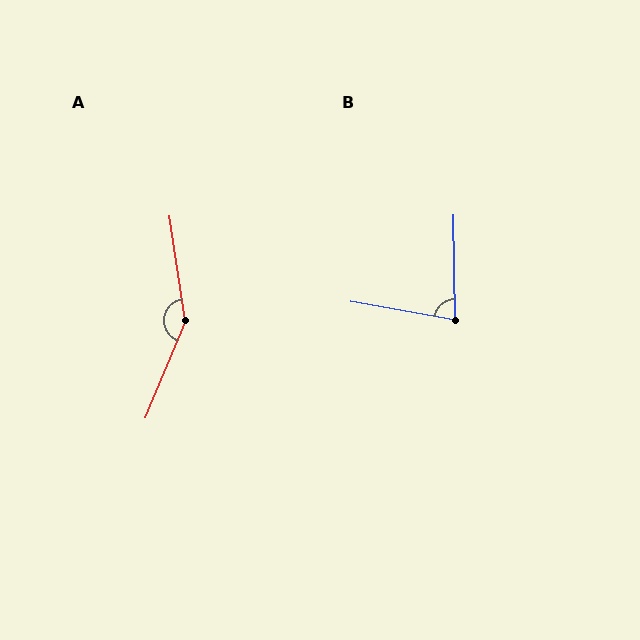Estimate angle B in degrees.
Approximately 79 degrees.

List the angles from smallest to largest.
B (79°), A (149°).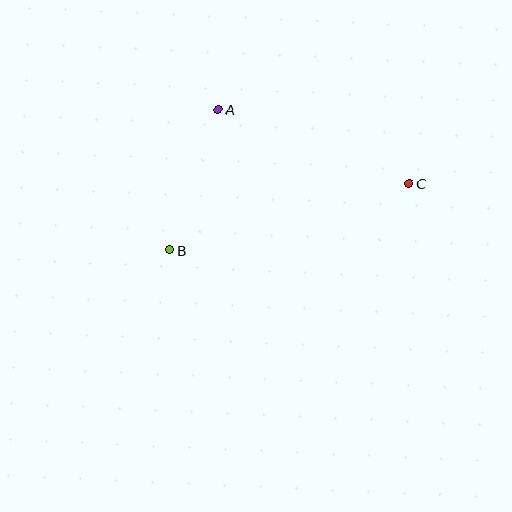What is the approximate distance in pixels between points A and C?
The distance between A and C is approximately 205 pixels.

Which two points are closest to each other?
Points A and B are closest to each other.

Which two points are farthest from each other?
Points B and C are farthest from each other.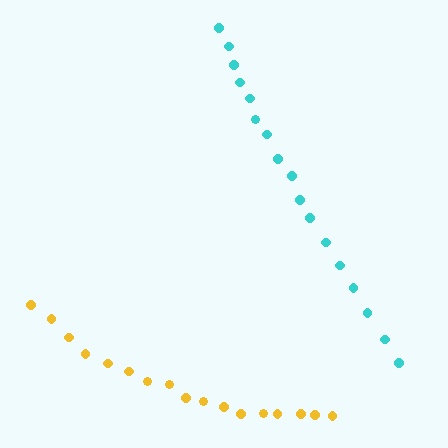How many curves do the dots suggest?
There are 2 distinct paths.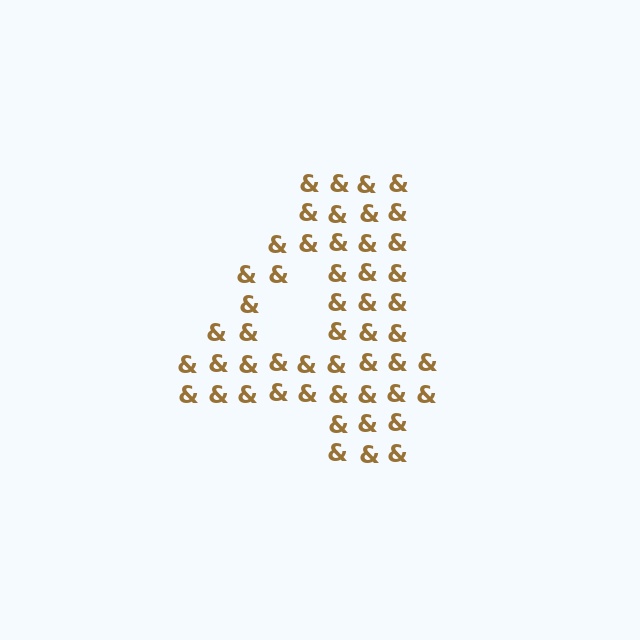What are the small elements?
The small elements are ampersands.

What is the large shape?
The large shape is the digit 4.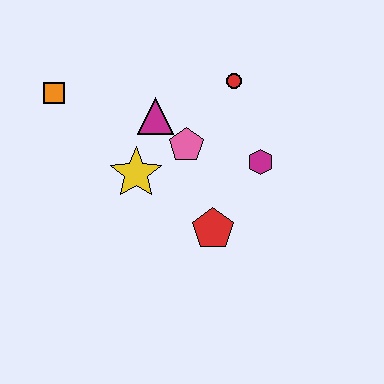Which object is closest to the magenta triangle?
The pink pentagon is closest to the magenta triangle.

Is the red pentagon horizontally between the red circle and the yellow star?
Yes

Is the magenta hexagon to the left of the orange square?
No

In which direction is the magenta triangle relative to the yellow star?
The magenta triangle is above the yellow star.